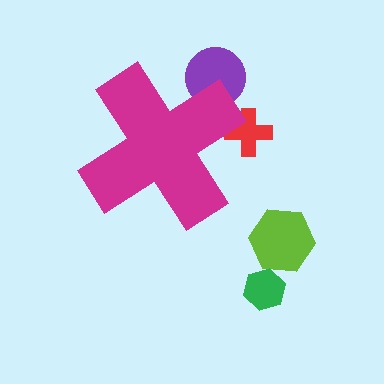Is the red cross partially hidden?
Yes, the red cross is partially hidden behind the magenta cross.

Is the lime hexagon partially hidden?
No, the lime hexagon is fully visible.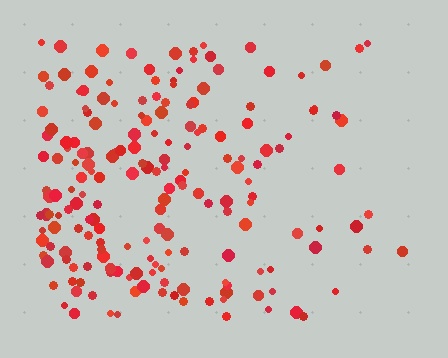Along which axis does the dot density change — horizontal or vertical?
Horizontal.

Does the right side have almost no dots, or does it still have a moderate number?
Still a moderate number, just noticeably fewer than the left.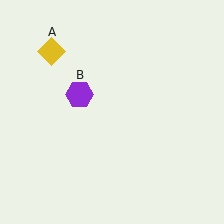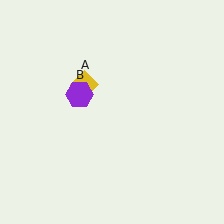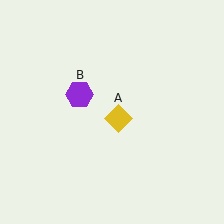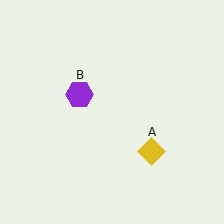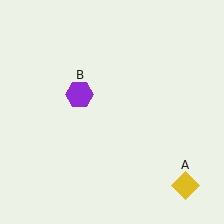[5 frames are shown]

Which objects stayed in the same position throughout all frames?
Purple hexagon (object B) remained stationary.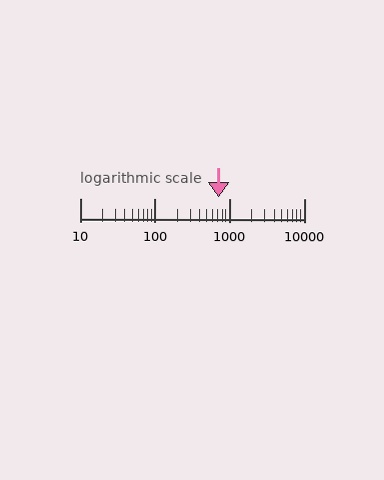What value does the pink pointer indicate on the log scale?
The pointer indicates approximately 710.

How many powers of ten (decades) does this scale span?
The scale spans 3 decades, from 10 to 10000.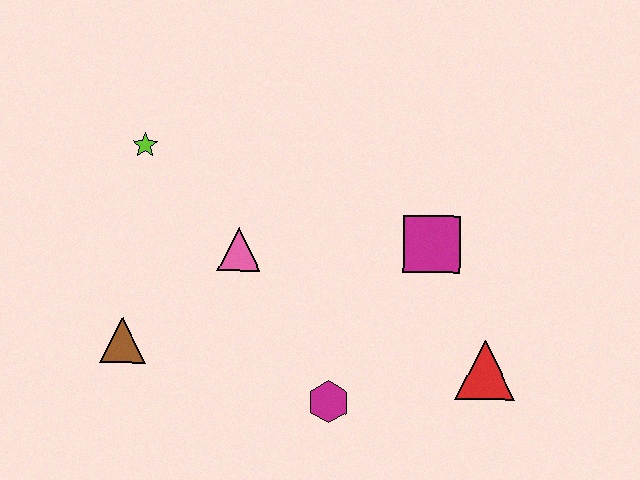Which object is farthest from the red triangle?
The lime star is farthest from the red triangle.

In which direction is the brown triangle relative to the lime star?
The brown triangle is below the lime star.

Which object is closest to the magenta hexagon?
The red triangle is closest to the magenta hexagon.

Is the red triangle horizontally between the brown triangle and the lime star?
No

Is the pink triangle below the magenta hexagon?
No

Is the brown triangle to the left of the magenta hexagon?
Yes